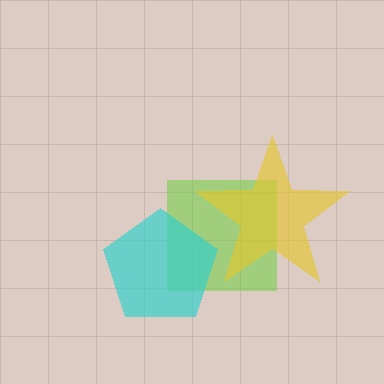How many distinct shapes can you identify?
There are 3 distinct shapes: a lime square, a yellow star, a cyan pentagon.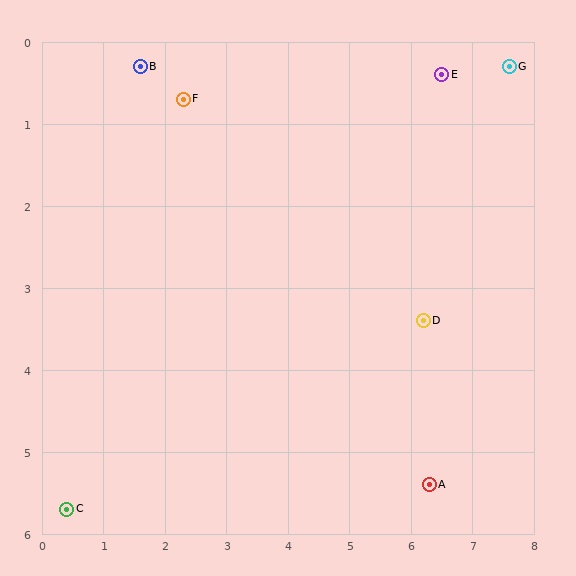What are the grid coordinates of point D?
Point D is at approximately (6.2, 3.4).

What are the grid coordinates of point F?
Point F is at approximately (2.3, 0.7).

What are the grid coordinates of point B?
Point B is at approximately (1.6, 0.3).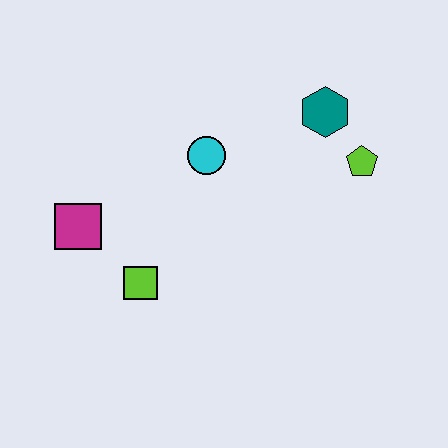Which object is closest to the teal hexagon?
The lime pentagon is closest to the teal hexagon.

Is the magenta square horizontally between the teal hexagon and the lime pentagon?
No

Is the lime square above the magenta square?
No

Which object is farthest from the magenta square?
The lime pentagon is farthest from the magenta square.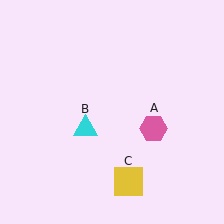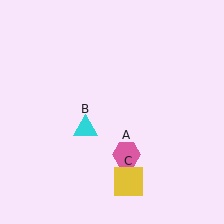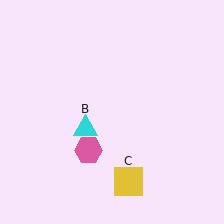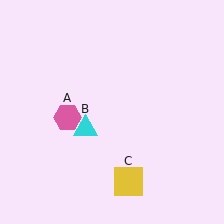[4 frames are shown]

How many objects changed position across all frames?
1 object changed position: pink hexagon (object A).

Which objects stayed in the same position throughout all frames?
Cyan triangle (object B) and yellow square (object C) remained stationary.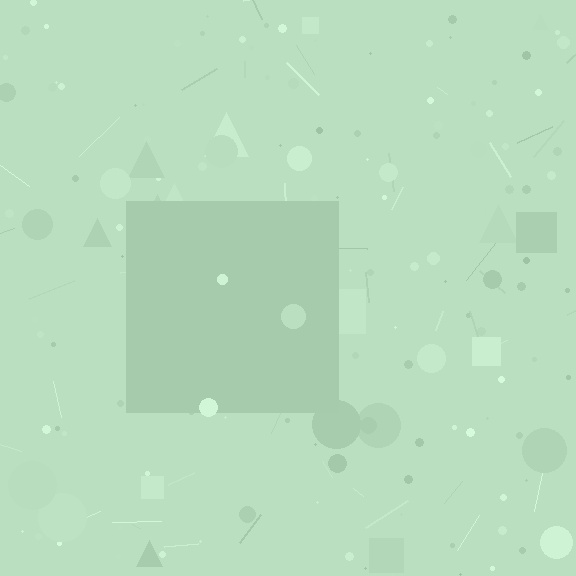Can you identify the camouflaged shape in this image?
The camouflaged shape is a square.